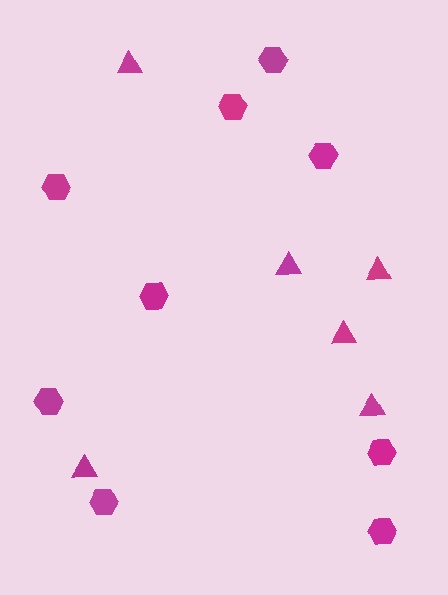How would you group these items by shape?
There are 2 groups: one group of triangles (6) and one group of hexagons (9).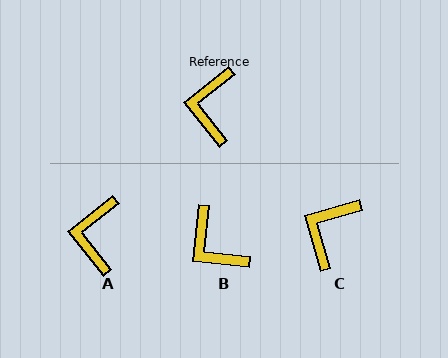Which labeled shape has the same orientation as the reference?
A.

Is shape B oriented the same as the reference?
No, it is off by about 46 degrees.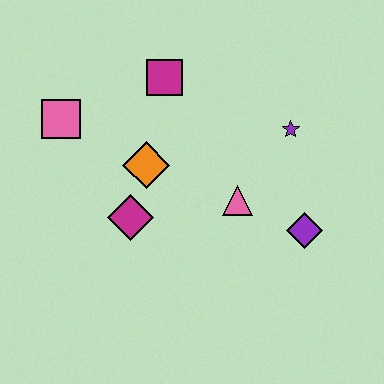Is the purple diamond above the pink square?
No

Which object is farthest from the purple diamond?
The pink square is farthest from the purple diamond.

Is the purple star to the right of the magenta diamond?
Yes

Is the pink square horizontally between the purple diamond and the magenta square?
No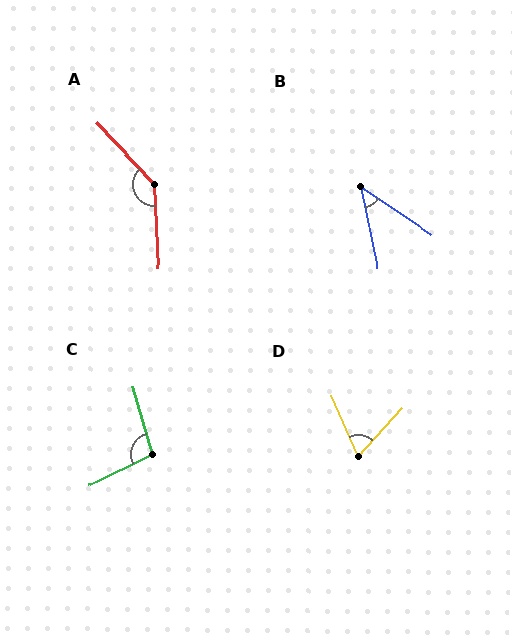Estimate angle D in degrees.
Approximately 66 degrees.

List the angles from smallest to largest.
B (44°), D (66°), C (101°), A (139°).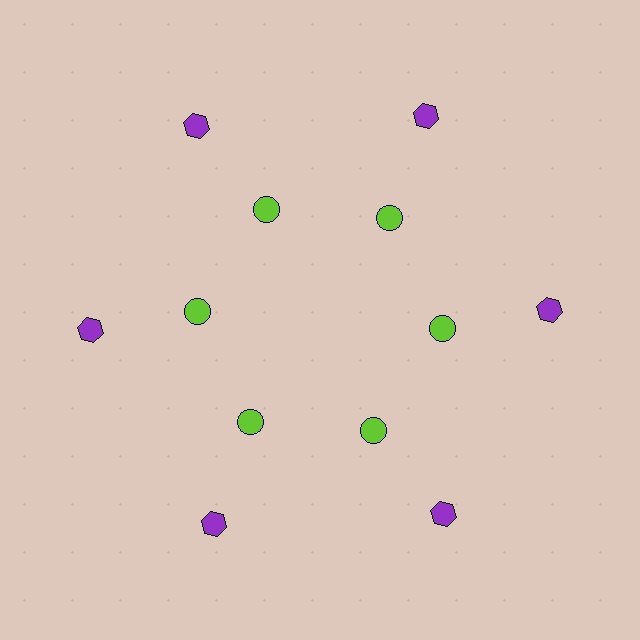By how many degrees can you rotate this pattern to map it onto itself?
The pattern maps onto itself every 60 degrees of rotation.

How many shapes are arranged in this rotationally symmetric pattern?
There are 12 shapes, arranged in 6 groups of 2.